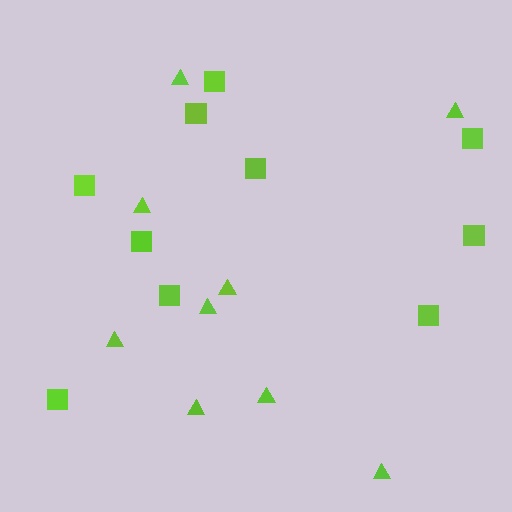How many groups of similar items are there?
There are 2 groups: one group of squares (10) and one group of triangles (9).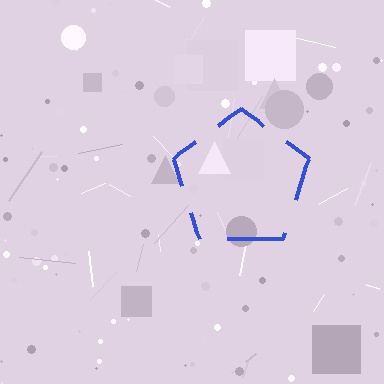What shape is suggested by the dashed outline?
The dashed outline suggests a pentagon.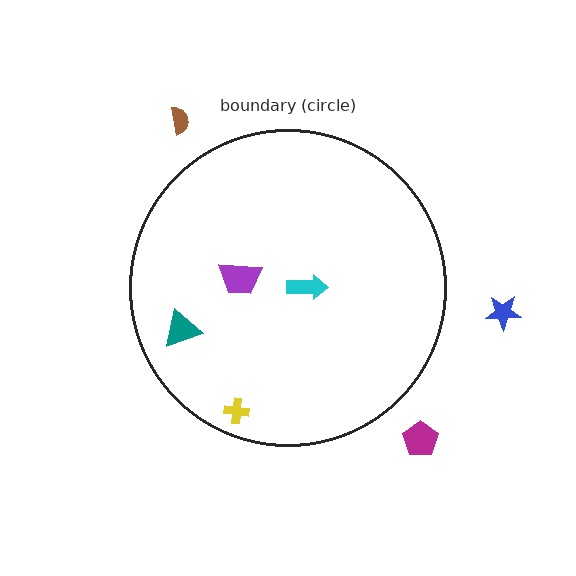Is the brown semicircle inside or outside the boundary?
Outside.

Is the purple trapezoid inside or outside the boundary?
Inside.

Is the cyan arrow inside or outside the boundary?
Inside.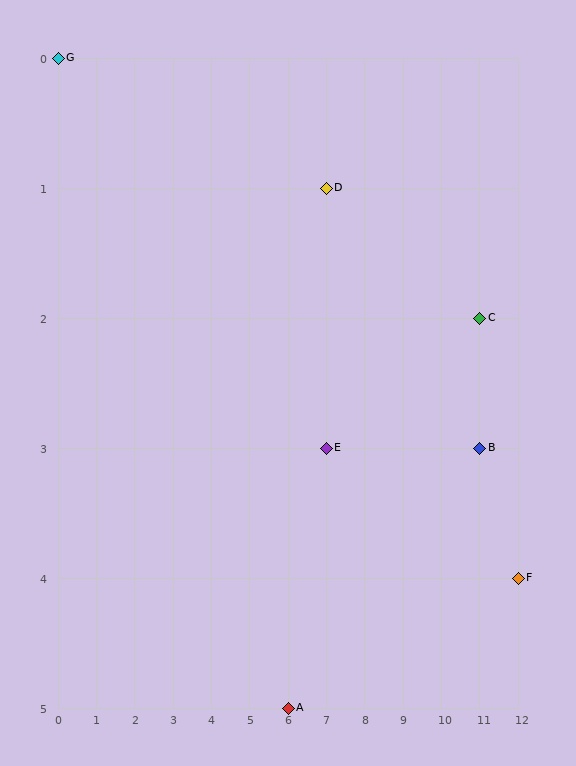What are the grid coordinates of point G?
Point G is at grid coordinates (0, 0).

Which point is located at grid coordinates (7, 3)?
Point E is at (7, 3).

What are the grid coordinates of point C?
Point C is at grid coordinates (11, 2).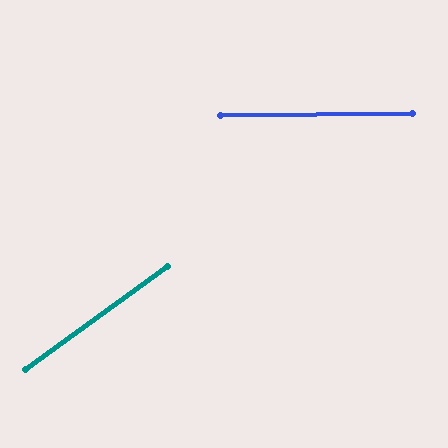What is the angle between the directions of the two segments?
Approximately 35 degrees.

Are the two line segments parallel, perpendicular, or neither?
Neither parallel nor perpendicular — they differ by about 35°.